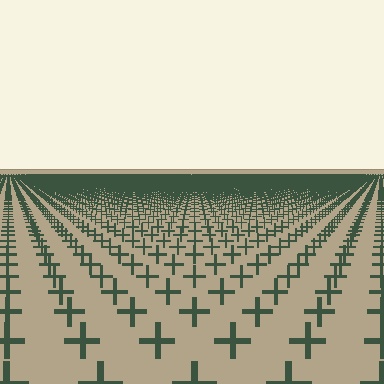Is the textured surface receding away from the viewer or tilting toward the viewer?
The surface is receding away from the viewer. Texture elements get smaller and denser toward the top.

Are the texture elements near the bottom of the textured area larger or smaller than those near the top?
Larger. Near the bottom, elements are closer to the viewer and appear at a bigger on-screen size.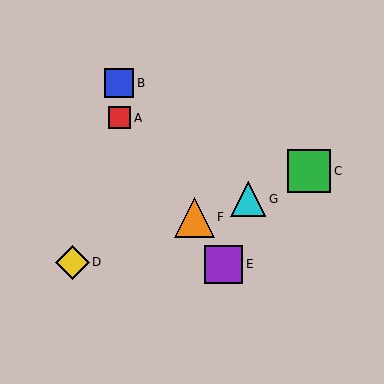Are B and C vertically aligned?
No, B is at x≈119 and C is at x≈309.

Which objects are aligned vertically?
Objects A, B are aligned vertically.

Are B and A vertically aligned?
Yes, both are at x≈119.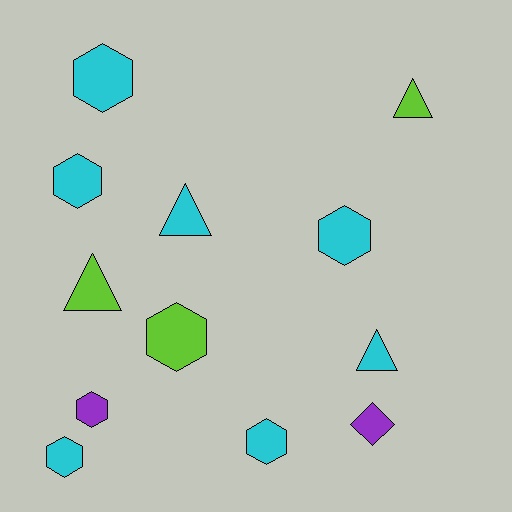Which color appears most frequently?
Cyan, with 7 objects.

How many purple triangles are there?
There are no purple triangles.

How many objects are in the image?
There are 12 objects.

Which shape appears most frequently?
Hexagon, with 7 objects.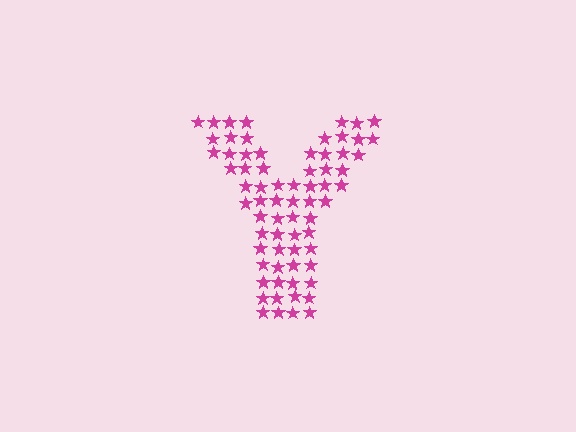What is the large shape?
The large shape is the letter Y.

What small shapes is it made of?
It is made of small stars.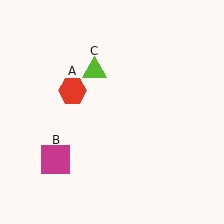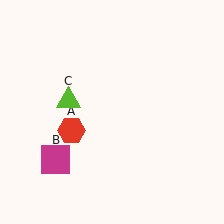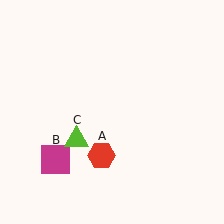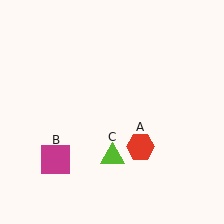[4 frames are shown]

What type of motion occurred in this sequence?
The red hexagon (object A), lime triangle (object C) rotated counterclockwise around the center of the scene.